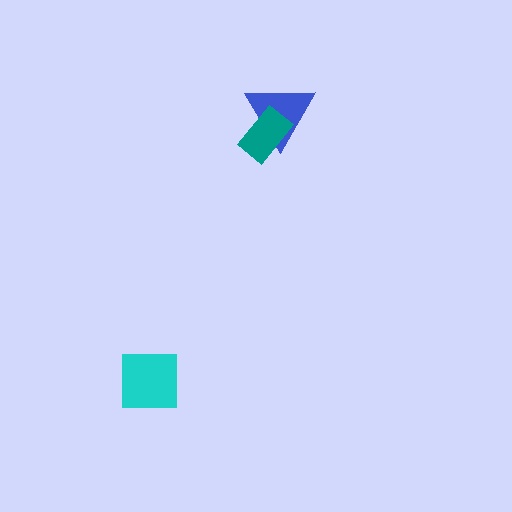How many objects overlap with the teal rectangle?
1 object overlaps with the teal rectangle.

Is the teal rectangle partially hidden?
No, no other shape covers it.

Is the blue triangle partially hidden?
Yes, it is partially covered by another shape.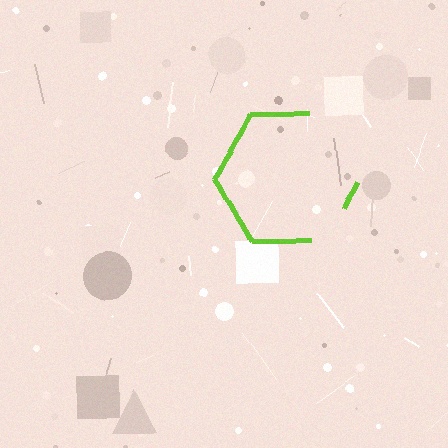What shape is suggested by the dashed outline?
The dashed outline suggests a hexagon.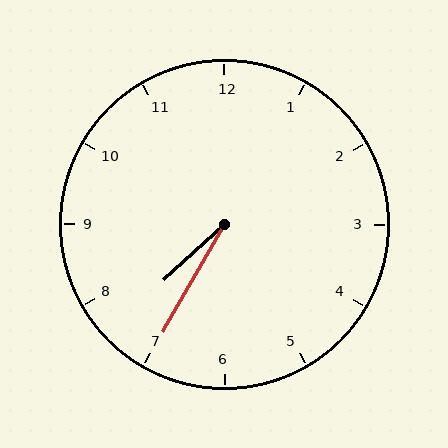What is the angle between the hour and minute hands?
Approximately 18 degrees.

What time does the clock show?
7:35.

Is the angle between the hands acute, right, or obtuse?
It is acute.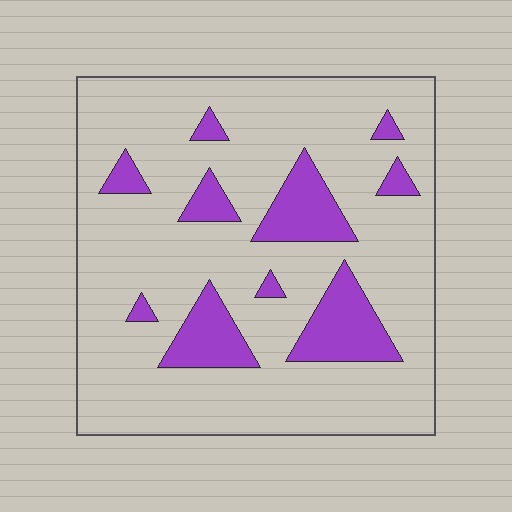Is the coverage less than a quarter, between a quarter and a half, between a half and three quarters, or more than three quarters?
Less than a quarter.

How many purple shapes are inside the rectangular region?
10.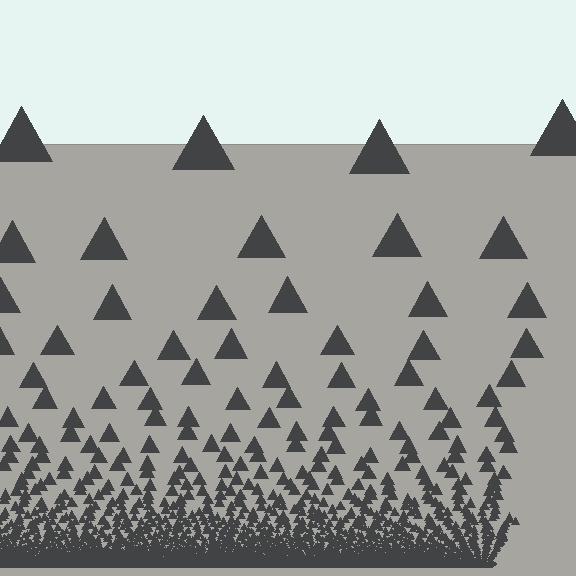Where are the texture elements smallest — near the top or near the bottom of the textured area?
Near the bottom.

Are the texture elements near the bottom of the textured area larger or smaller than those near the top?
Smaller. The gradient is inverted — elements near the bottom are smaller and denser.